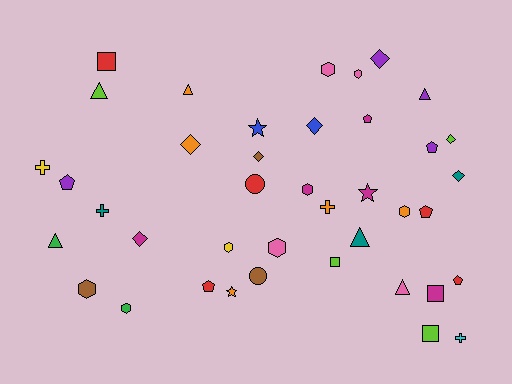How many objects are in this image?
There are 40 objects.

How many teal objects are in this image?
There are 3 teal objects.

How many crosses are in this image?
There are 4 crosses.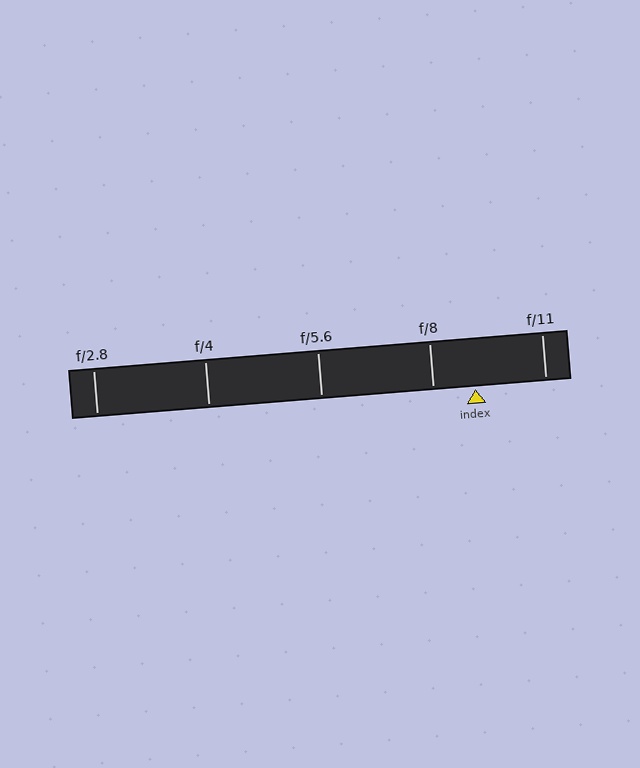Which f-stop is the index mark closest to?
The index mark is closest to f/8.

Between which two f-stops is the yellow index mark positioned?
The index mark is between f/8 and f/11.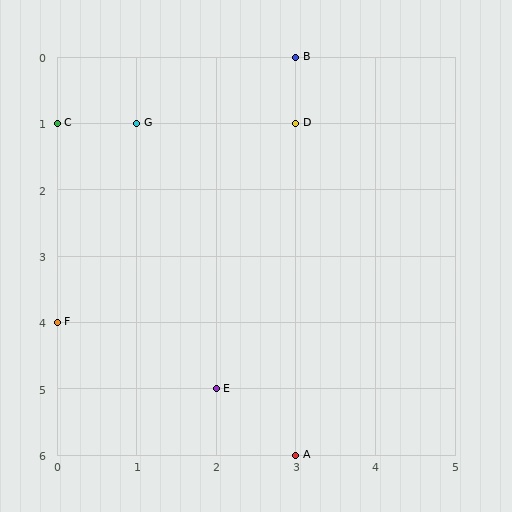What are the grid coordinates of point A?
Point A is at grid coordinates (3, 6).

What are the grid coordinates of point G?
Point G is at grid coordinates (1, 1).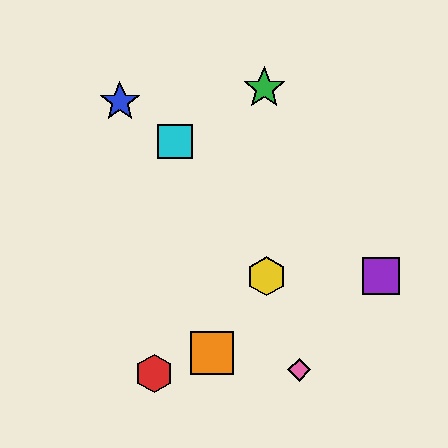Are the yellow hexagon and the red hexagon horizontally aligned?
No, the yellow hexagon is at y≈276 and the red hexagon is at y≈373.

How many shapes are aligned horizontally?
2 shapes (the yellow hexagon, the purple square) are aligned horizontally.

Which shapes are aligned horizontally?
The yellow hexagon, the purple square are aligned horizontally.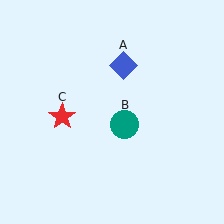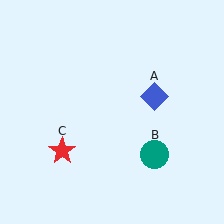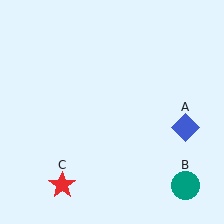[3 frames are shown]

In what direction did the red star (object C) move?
The red star (object C) moved down.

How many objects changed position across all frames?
3 objects changed position: blue diamond (object A), teal circle (object B), red star (object C).